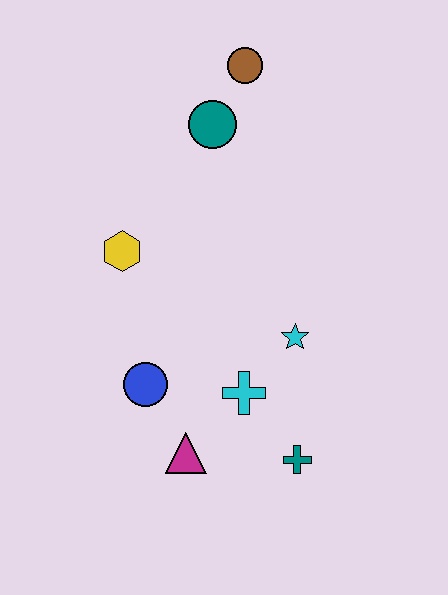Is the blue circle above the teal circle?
No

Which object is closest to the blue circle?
The magenta triangle is closest to the blue circle.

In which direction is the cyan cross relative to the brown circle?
The cyan cross is below the brown circle.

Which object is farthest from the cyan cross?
The brown circle is farthest from the cyan cross.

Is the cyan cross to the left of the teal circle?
No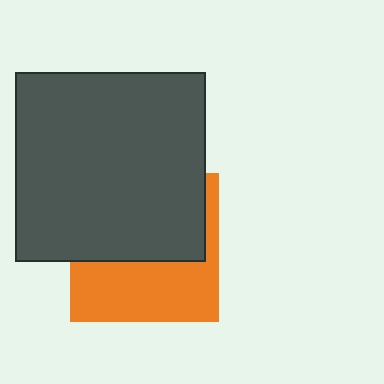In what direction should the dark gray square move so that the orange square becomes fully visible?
The dark gray square should move up. That is the shortest direction to clear the overlap and leave the orange square fully visible.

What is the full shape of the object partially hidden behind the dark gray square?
The partially hidden object is an orange square.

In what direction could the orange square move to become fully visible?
The orange square could move down. That would shift it out from behind the dark gray square entirely.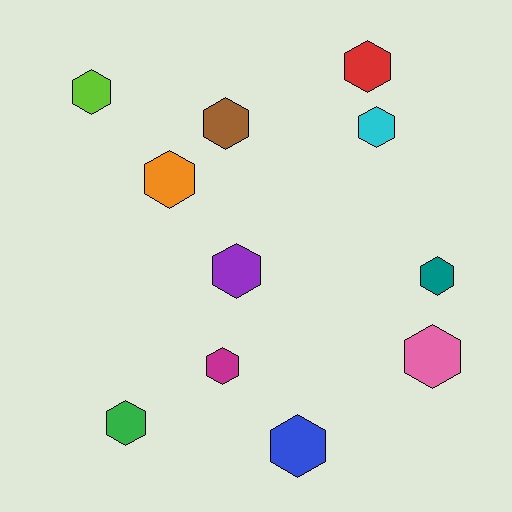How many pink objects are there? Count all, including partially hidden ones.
There is 1 pink object.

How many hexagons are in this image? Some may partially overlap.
There are 11 hexagons.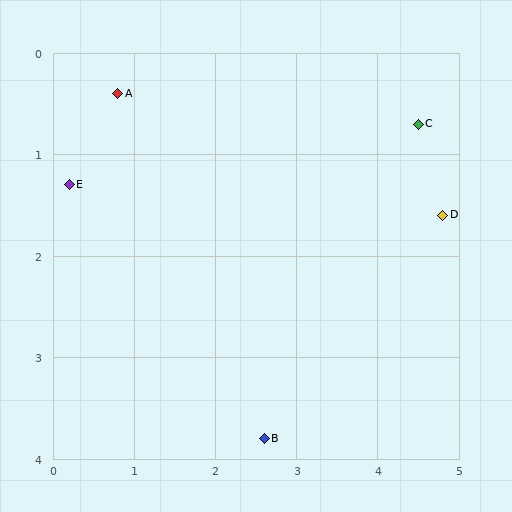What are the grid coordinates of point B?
Point B is at approximately (2.6, 3.8).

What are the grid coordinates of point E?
Point E is at approximately (0.2, 1.3).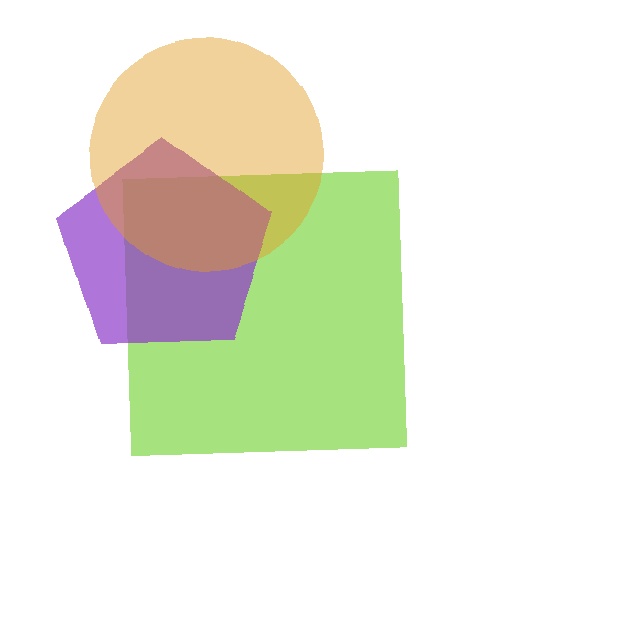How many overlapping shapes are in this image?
There are 3 overlapping shapes in the image.